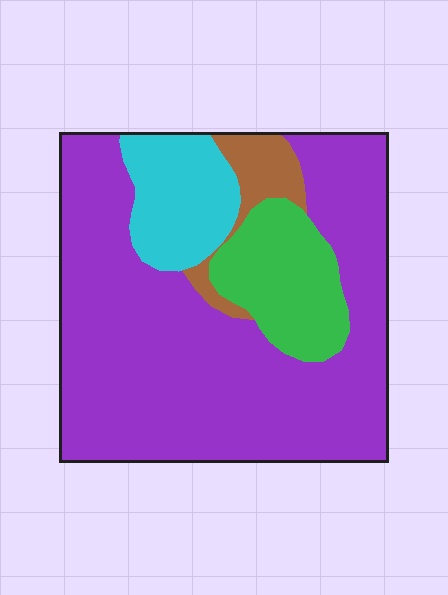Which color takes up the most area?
Purple, at roughly 70%.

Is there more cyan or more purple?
Purple.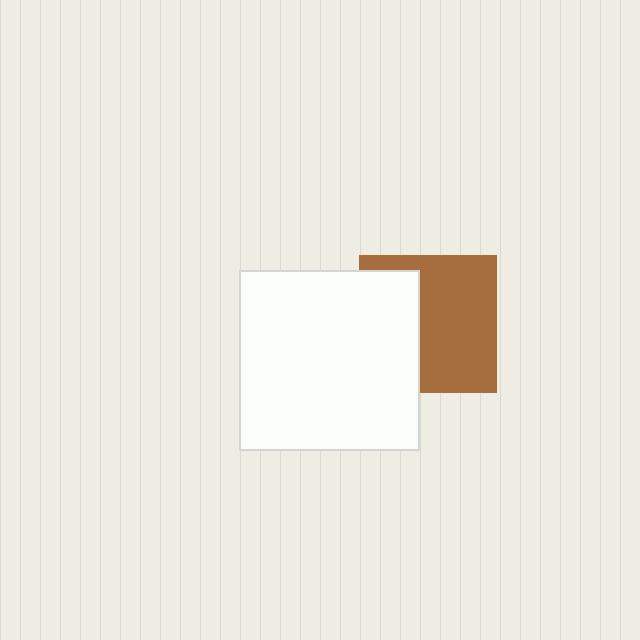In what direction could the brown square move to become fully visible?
The brown square could move right. That would shift it out from behind the white square entirely.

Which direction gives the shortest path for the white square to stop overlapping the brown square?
Moving left gives the shortest separation.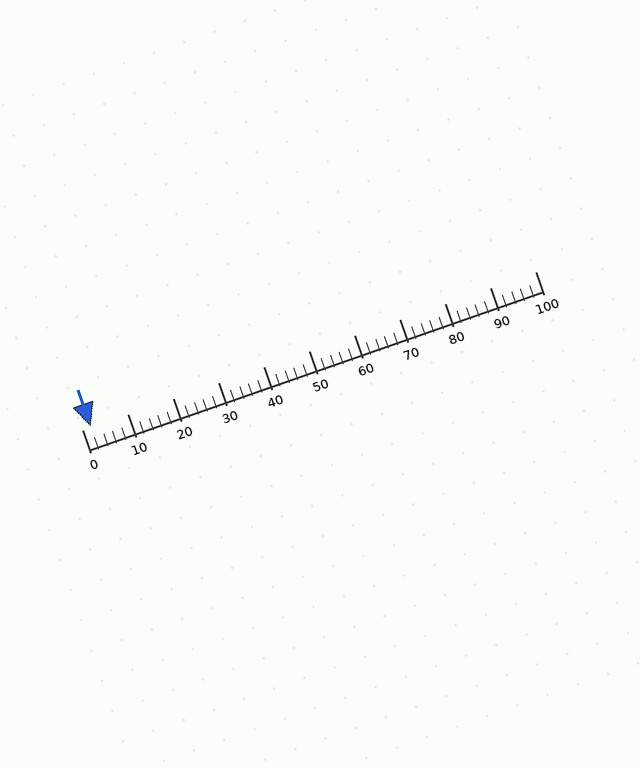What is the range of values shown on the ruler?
The ruler shows values from 0 to 100.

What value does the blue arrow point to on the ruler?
The blue arrow points to approximately 2.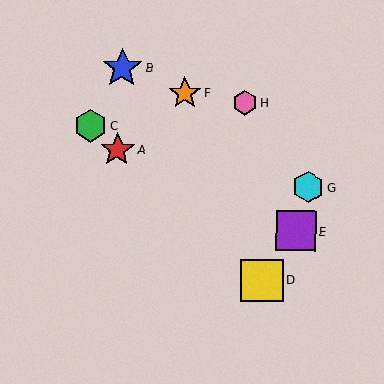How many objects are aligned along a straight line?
3 objects (A, C, D) are aligned along a straight line.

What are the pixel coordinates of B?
Object B is at (122, 68).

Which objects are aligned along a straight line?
Objects A, C, D are aligned along a straight line.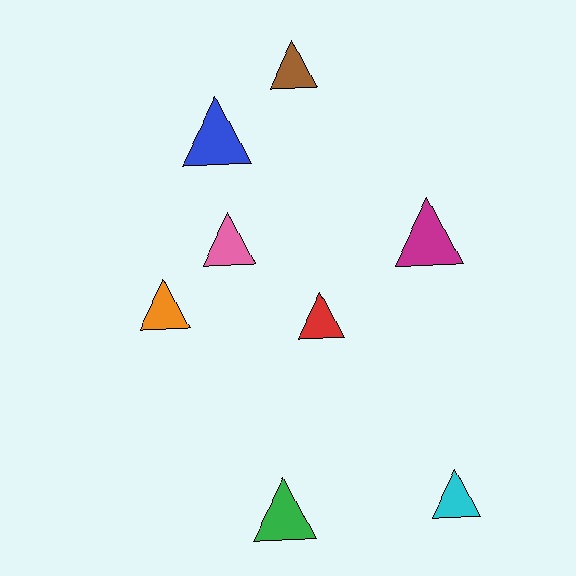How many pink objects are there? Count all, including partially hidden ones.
There is 1 pink object.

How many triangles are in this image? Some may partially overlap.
There are 8 triangles.